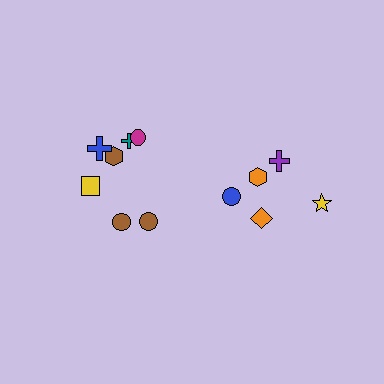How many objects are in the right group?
There are 5 objects.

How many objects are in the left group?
There are 7 objects.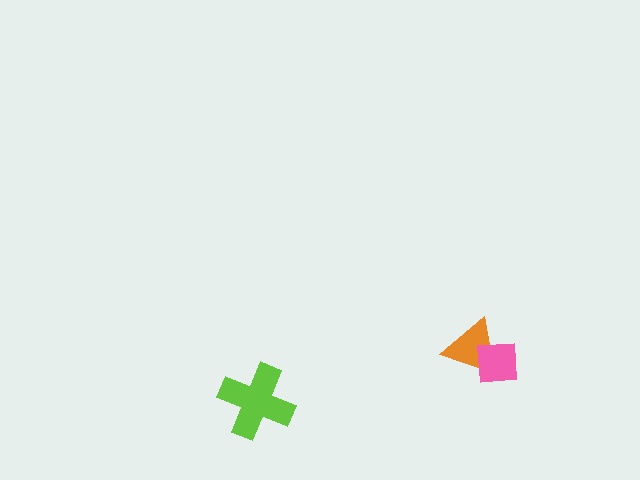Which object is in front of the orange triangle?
The pink square is in front of the orange triangle.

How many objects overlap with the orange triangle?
1 object overlaps with the orange triangle.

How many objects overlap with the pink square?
1 object overlaps with the pink square.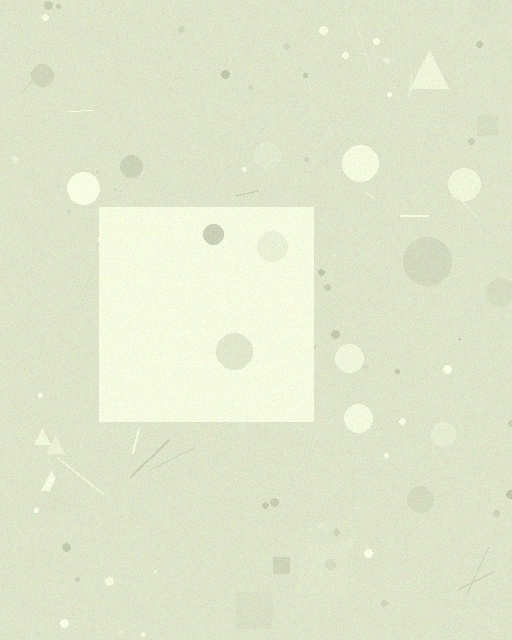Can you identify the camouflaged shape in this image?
The camouflaged shape is a square.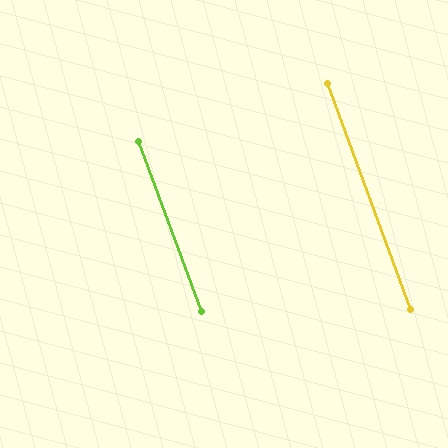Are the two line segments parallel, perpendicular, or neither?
Parallel — their directions differ by only 0.3°.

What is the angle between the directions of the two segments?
Approximately 0 degrees.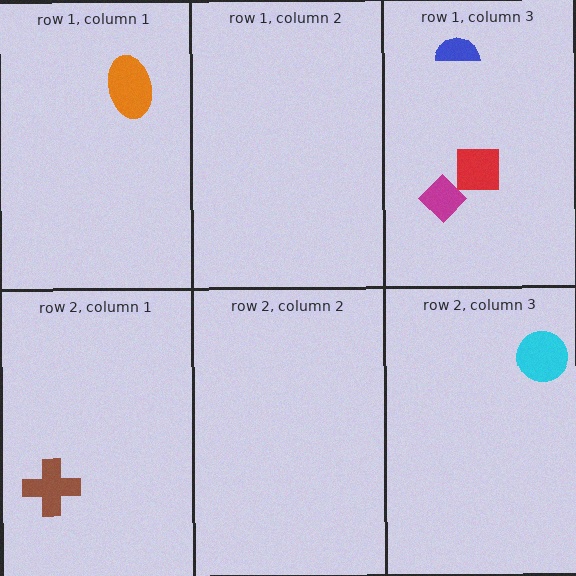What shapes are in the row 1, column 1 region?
The orange ellipse.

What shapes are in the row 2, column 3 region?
The cyan circle.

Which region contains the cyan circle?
The row 2, column 3 region.